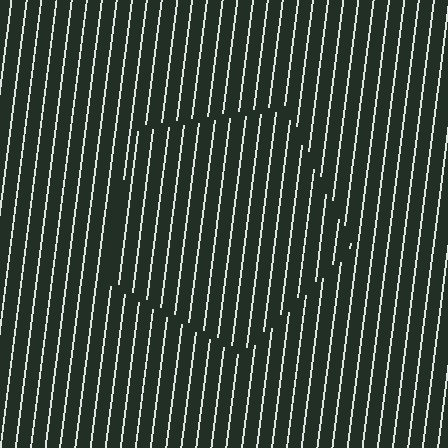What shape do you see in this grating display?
An illusory pentagon. The interior of the shape contains the same grating, shifted by half a period — the contour is defined by the phase discontinuity where line-ends from the inner and outer gratings abut.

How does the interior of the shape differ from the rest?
The interior of the shape contains the same grating, shifted by half a period — the contour is defined by the phase discontinuity where line-ends from the inner and outer gratings abut.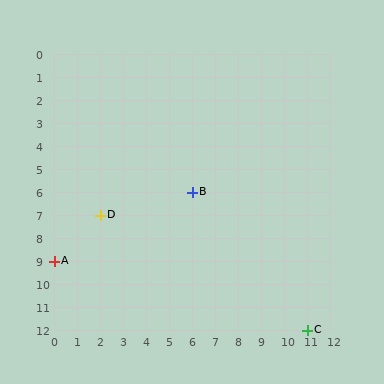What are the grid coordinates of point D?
Point D is at grid coordinates (2, 7).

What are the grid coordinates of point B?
Point B is at grid coordinates (6, 6).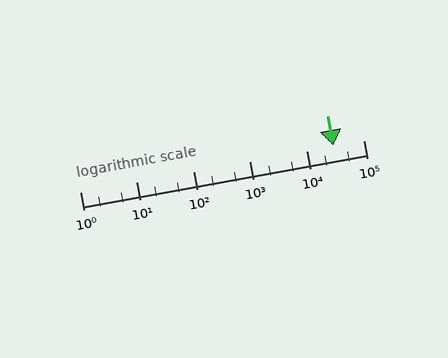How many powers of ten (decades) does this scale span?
The scale spans 5 decades, from 1 to 100000.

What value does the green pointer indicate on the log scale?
The pointer indicates approximately 29000.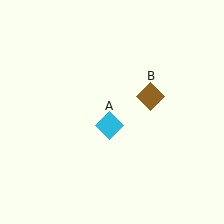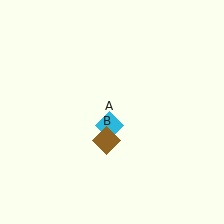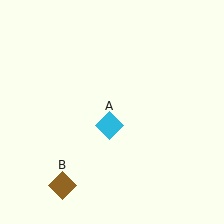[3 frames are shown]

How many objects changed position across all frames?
1 object changed position: brown diamond (object B).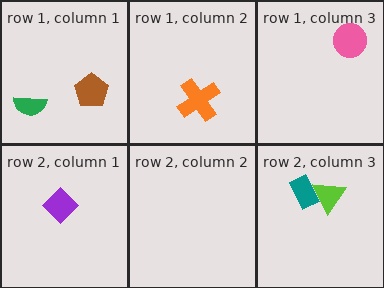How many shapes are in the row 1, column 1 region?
2.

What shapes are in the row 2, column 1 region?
The purple diamond.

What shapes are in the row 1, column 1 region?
The green semicircle, the brown pentagon.